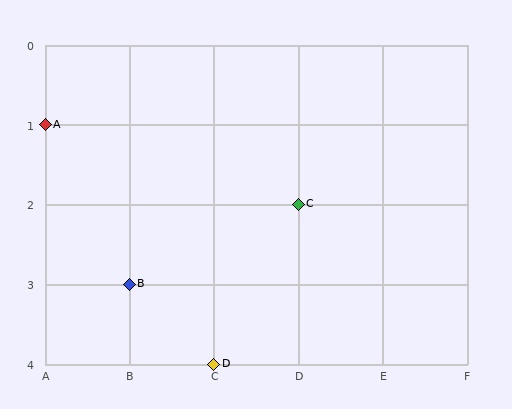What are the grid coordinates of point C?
Point C is at grid coordinates (D, 2).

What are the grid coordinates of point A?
Point A is at grid coordinates (A, 1).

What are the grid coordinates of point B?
Point B is at grid coordinates (B, 3).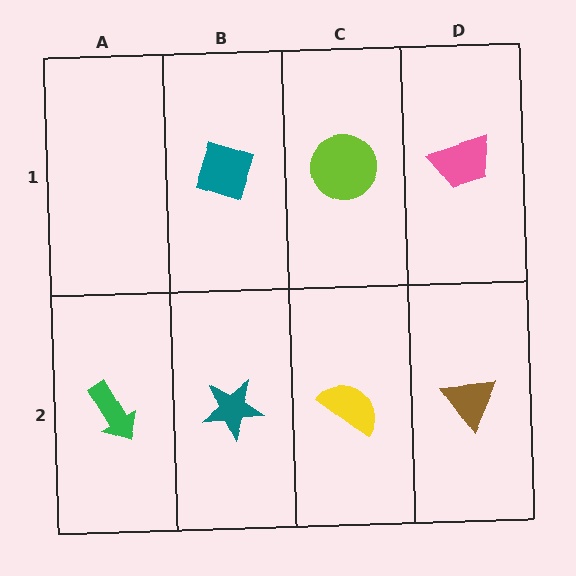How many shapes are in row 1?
3 shapes.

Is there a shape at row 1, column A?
No, that cell is empty.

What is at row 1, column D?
A pink trapezoid.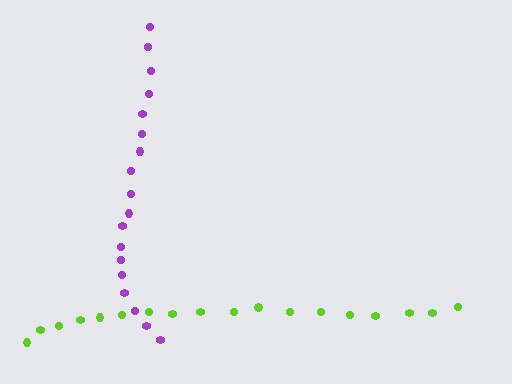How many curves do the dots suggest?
There are 2 distinct paths.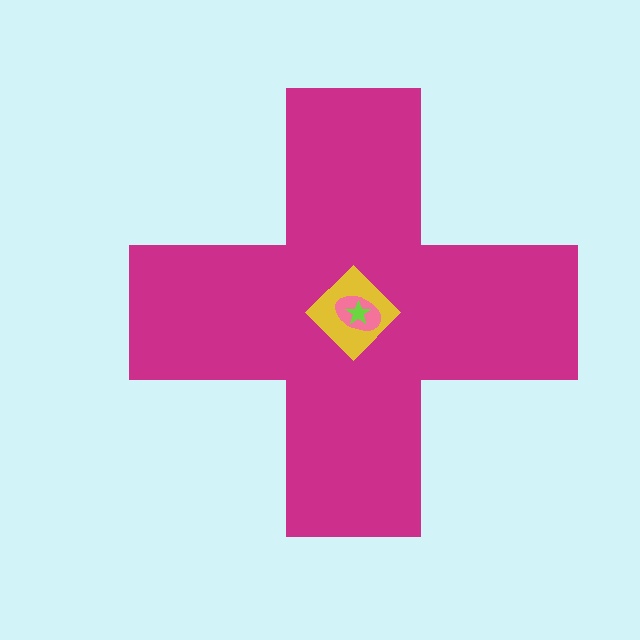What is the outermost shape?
The magenta cross.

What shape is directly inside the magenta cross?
The yellow diamond.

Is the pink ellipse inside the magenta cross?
Yes.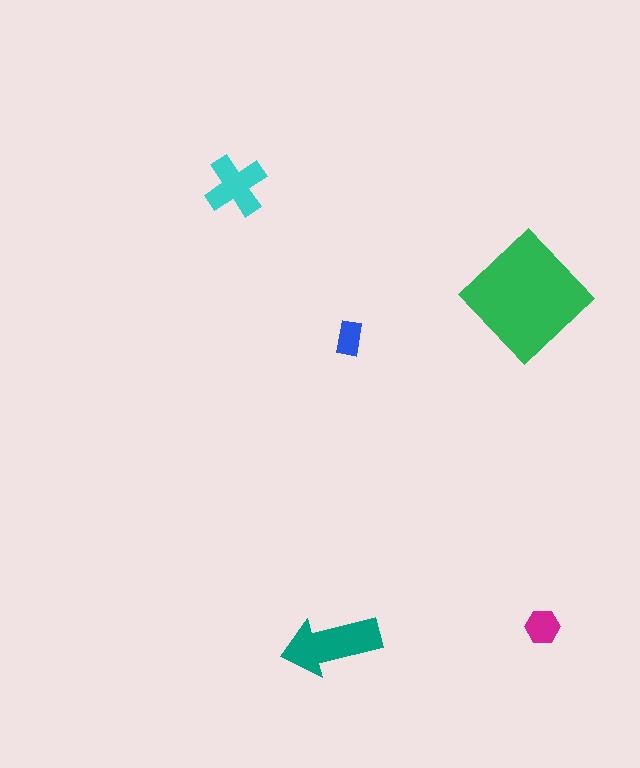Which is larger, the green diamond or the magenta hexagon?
The green diamond.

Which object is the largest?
The green diamond.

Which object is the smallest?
The blue rectangle.